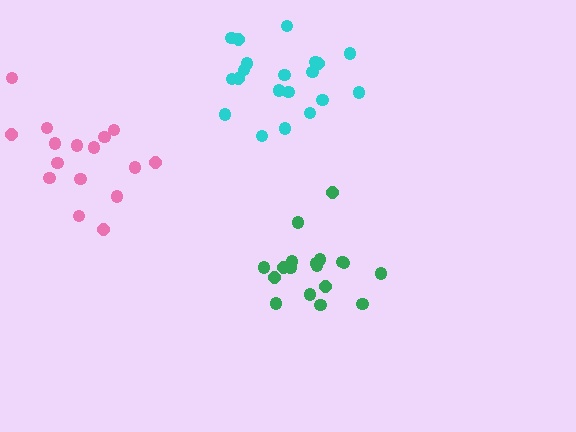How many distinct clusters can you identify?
There are 3 distinct clusters.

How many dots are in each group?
Group 1: 18 dots, Group 2: 16 dots, Group 3: 20 dots (54 total).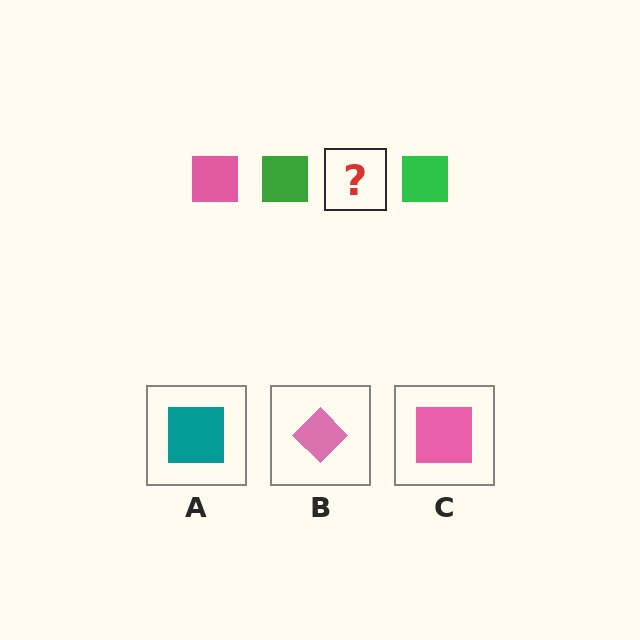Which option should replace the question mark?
Option C.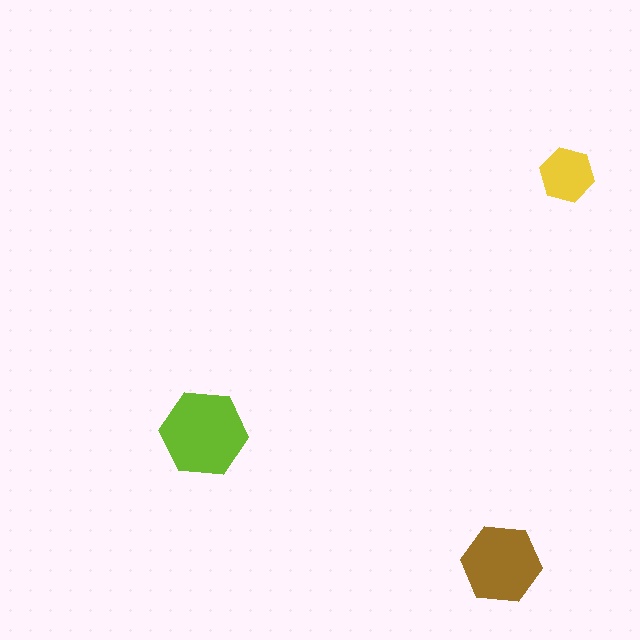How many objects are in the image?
There are 3 objects in the image.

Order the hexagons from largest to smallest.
the lime one, the brown one, the yellow one.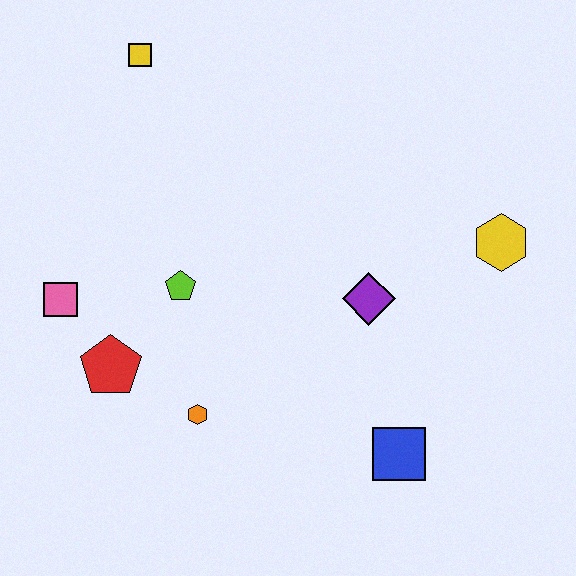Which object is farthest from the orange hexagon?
The yellow square is farthest from the orange hexagon.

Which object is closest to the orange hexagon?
The red pentagon is closest to the orange hexagon.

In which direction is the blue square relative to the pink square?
The blue square is to the right of the pink square.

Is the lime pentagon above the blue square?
Yes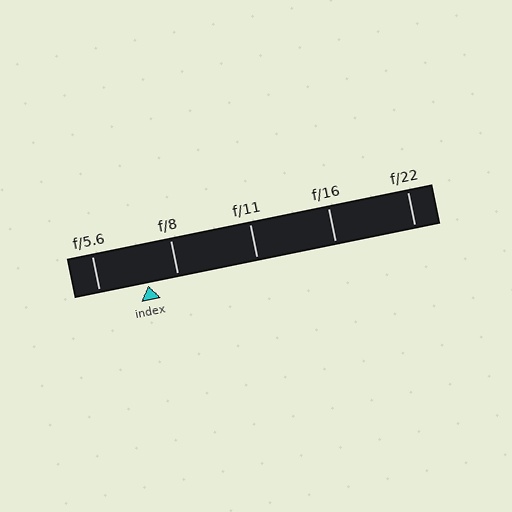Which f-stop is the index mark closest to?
The index mark is closest to f/8.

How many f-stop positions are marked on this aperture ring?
There are 5 f-stop positions marked.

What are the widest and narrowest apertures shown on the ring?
The widest aperture shown is f/5.6 and the narrowest is f/22.